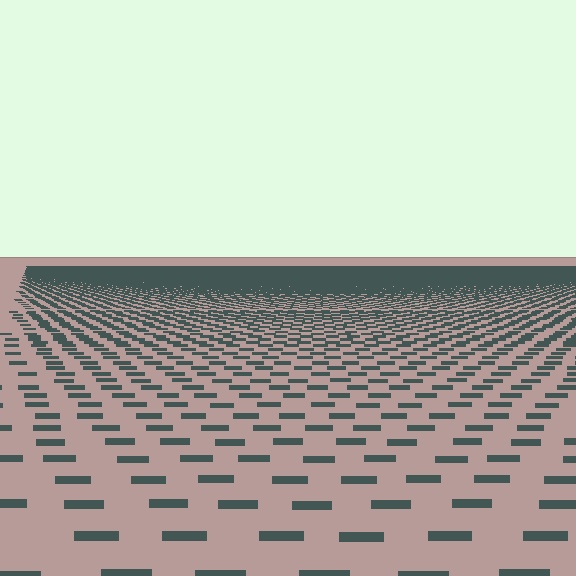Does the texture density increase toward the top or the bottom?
Density increases toward the top.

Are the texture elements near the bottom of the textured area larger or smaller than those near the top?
Larger. Near the bottom, elements are closer to the viewer and appear at a bigger on-screen size.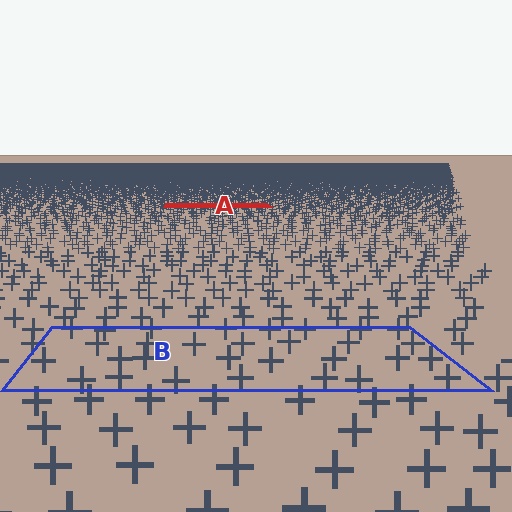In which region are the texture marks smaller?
The texture marks are smaller in region A, because it is farther away.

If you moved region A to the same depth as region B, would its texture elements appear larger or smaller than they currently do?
They would appear larger. At a closer depth, the same texture elements are projected at a bigger on-screen size.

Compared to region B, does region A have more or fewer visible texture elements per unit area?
Region A has more texture elements per unit area — they are packed more densely because it is farther away.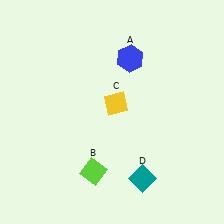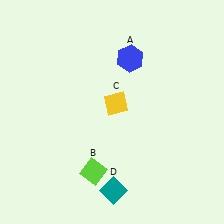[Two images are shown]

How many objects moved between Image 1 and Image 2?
1 object moved between the two images.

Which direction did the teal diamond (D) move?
The teal diamond (D) moved left.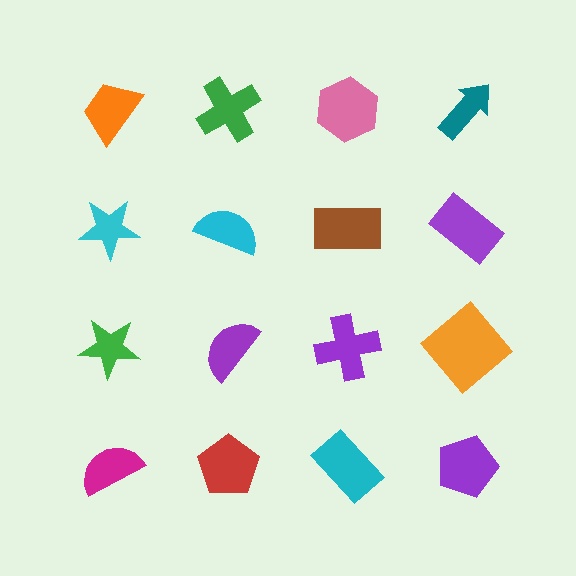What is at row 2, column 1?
A cyan star.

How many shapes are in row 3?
4 shapes.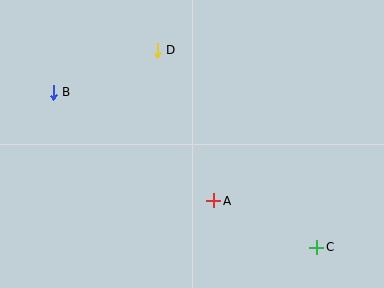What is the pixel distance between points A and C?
The distance between A and C is 113 pixels.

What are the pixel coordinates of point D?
Point D is at (157, 50).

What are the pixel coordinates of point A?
Point A is at (214, 201).